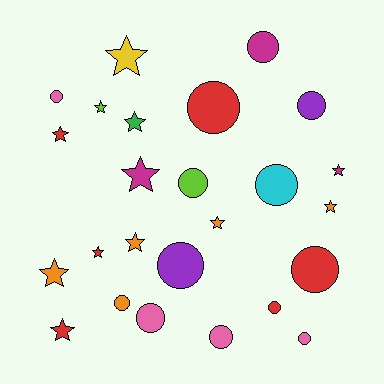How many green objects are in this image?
There is 1 green object.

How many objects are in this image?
There are 25 objects.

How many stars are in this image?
There are 12 stars.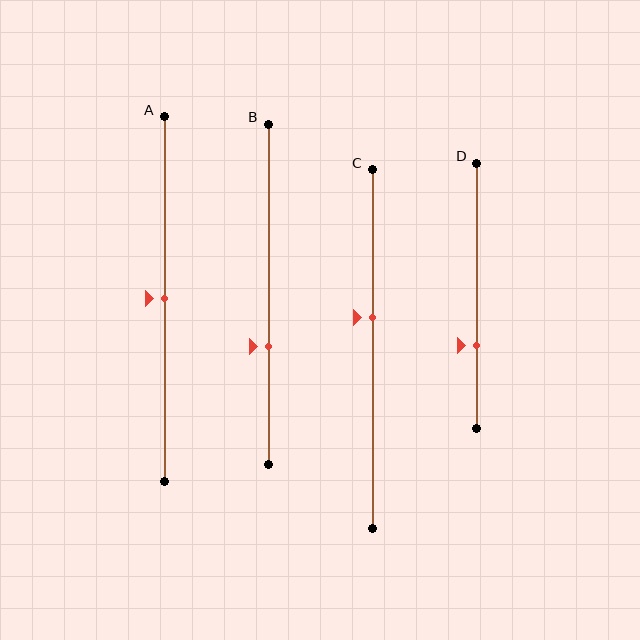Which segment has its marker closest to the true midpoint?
Segment A has its marker closest to the true midpoint.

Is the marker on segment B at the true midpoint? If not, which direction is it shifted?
No, the marker on segment B is shifted downward by about 15% of the segment length.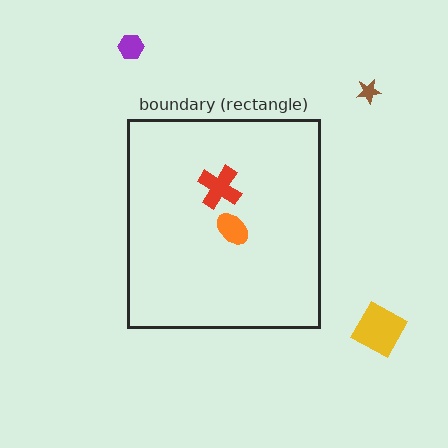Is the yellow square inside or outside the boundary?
Outside.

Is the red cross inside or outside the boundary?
Inside.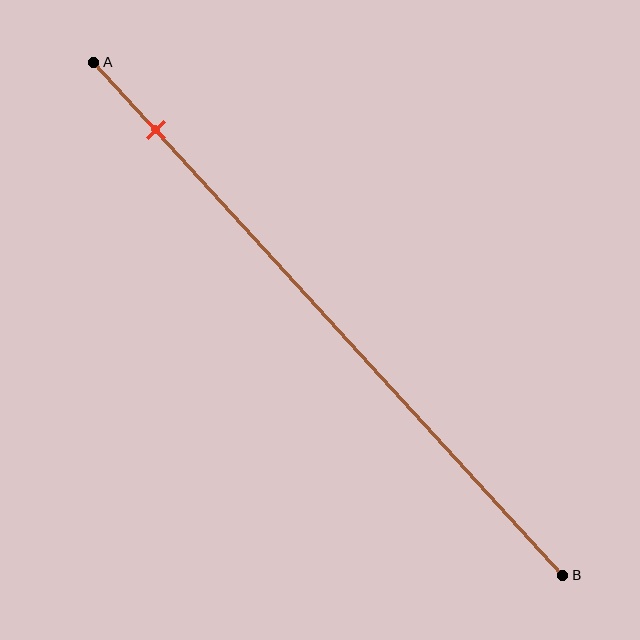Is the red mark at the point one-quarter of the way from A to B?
No, the mark is at about 15% from A, not at the 25% one-quarter point.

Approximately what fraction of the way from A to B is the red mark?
The red mark is approximately 15% of the way from A to B.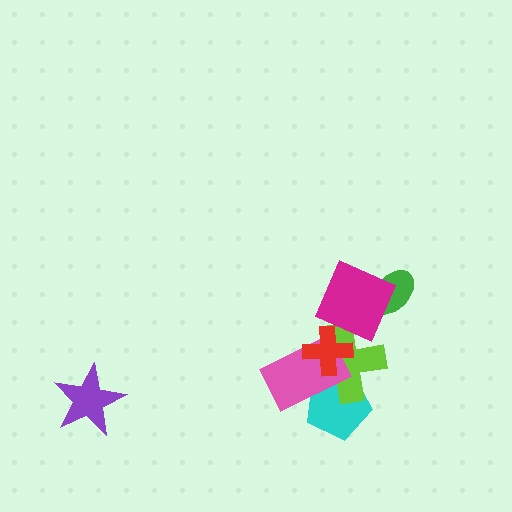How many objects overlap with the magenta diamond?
3 objects overlap with the magenta diamond.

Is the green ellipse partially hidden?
Yes, it is partially covered by another shape.